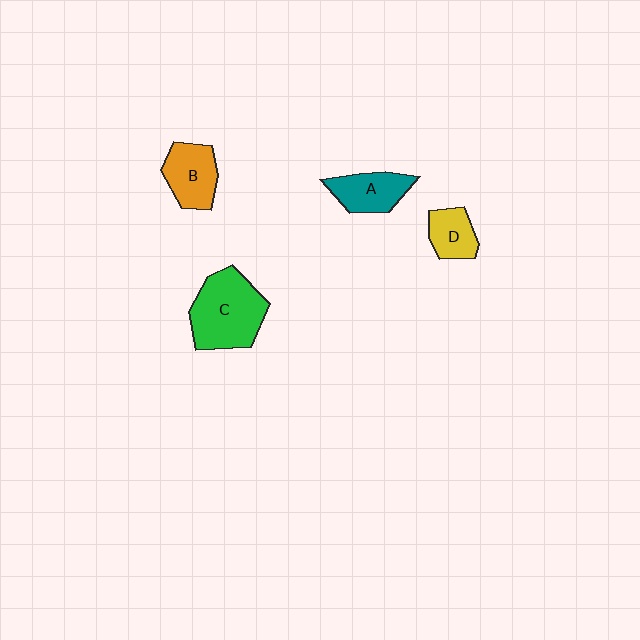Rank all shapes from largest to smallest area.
From largest to smallest: C (green), B (orange), A (teal), D (yellow).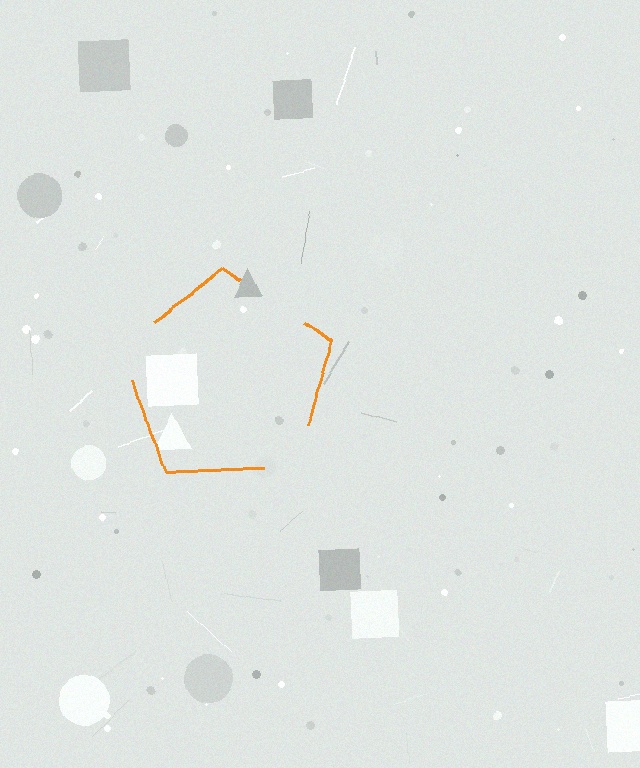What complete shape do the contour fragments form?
The contour fragments form a pentagon.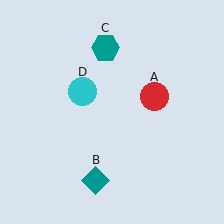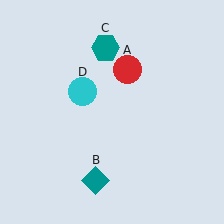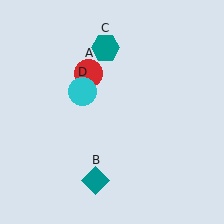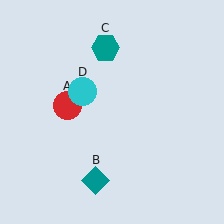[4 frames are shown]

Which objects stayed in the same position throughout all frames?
Teal diamond (object B) and teal hexagon (object C) and cyan circle (object D) remained stationary.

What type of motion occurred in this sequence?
The red circle (object A) rotated counterclockwise around the center of the scene.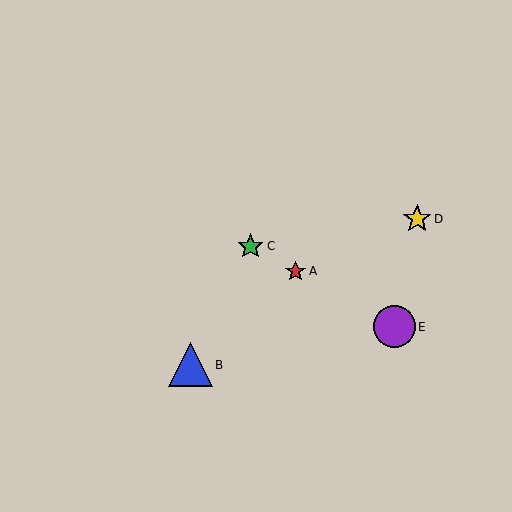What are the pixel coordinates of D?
Object D is at (417, 219).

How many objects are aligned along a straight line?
3 objects (A, C, E) are aligned along a straight line.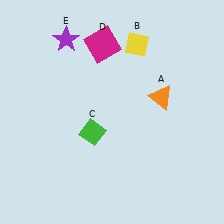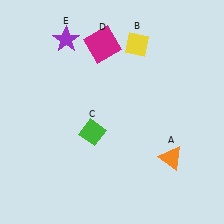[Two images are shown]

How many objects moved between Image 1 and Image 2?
1 object moved between the two images.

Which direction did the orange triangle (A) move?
The orange triangle (A) moved down.